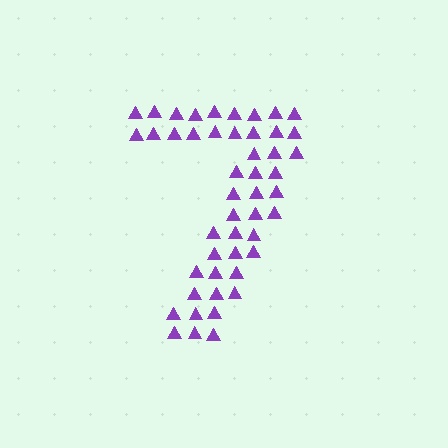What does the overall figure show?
The overall figure shows the digit 7.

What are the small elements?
The small elements are triangles.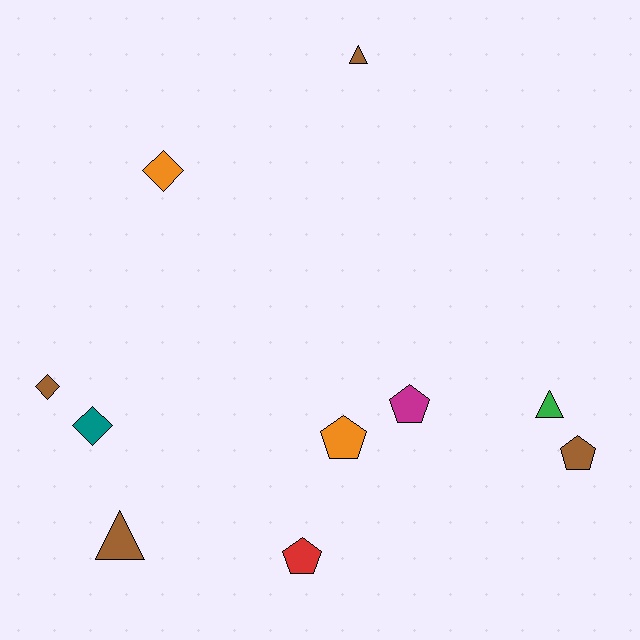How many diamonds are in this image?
There are 3 diamonds.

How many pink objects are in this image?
There are no pink objects.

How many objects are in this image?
There are 10 objects.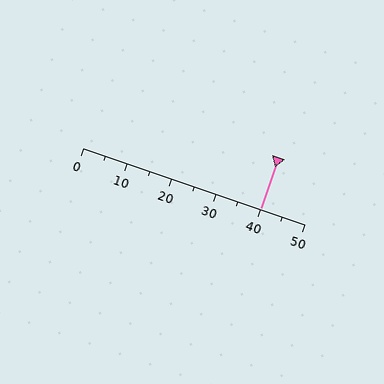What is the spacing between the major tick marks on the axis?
The major ticks are spaced 10 apart.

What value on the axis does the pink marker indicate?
The marker indicates approximately 40.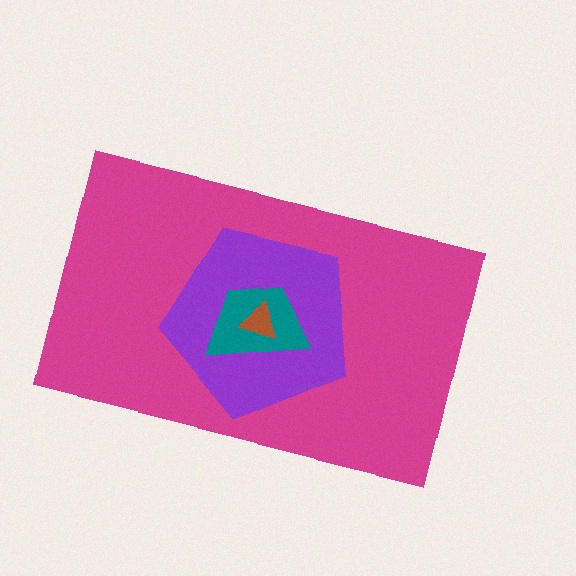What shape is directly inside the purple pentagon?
The teal trapezoid.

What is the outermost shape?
The magenta rectangle.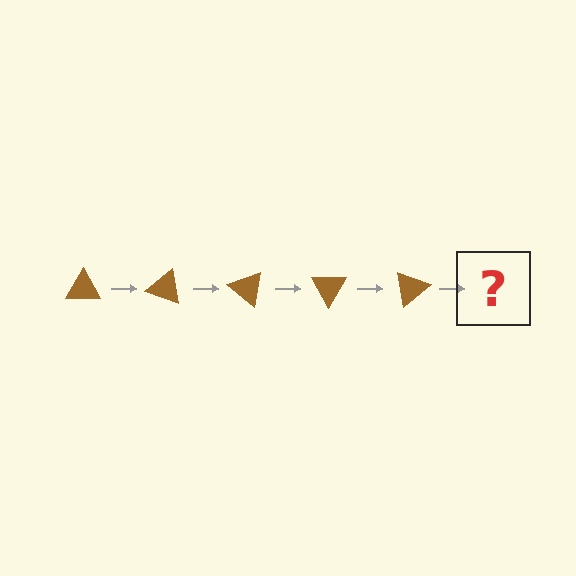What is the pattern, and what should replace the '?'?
The pattern is that the triangle rotates 20 degrees each step. The '?' should be a brown triangle rotated 100 degrees.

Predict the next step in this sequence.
The next step is a brown triangle rotated 100 degrees.